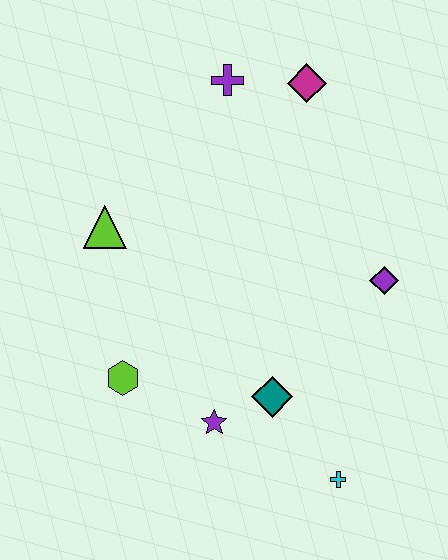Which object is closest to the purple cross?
The magenta diamond is closest to the purple cross.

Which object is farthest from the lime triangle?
The cyan cross is farthest from the lime triangle.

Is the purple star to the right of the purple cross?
No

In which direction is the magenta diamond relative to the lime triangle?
The magenta diamond is to the right of the lime triangle.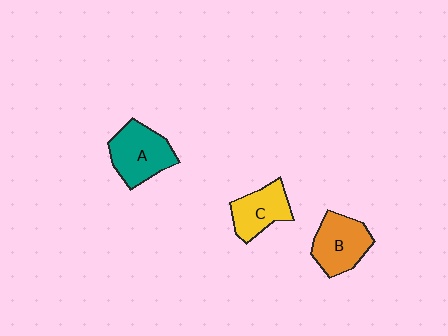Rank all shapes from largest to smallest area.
From largest to smallest: A (teal), B (orange), C (yellow).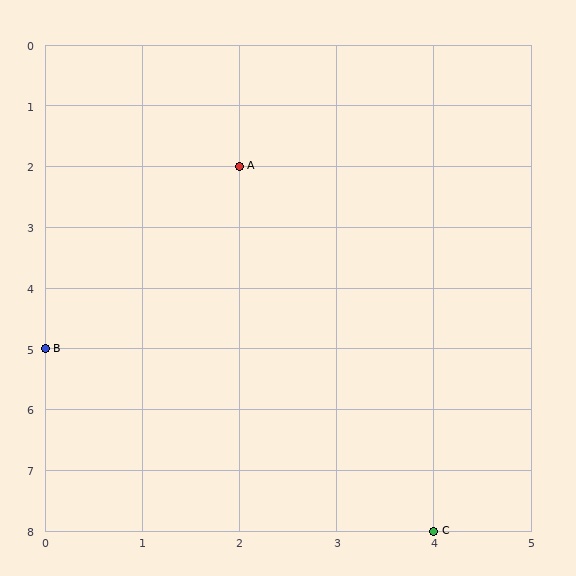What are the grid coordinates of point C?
Point C is at grid coordinates (4, 8).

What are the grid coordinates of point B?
Point B is at grid coordinates (0, 5).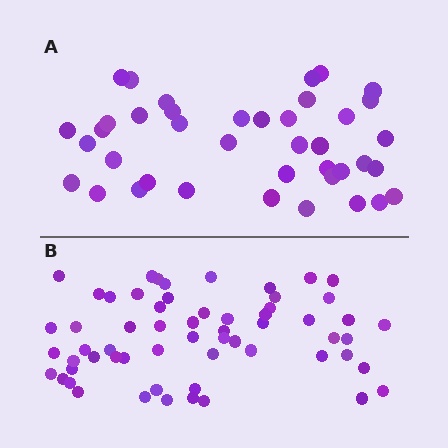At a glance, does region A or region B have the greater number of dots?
Region B (the bottom region) has more dots.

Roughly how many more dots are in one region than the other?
Region B has approximately 20 more dots than region A.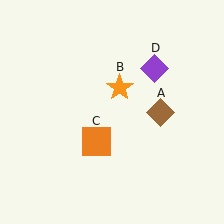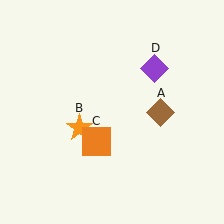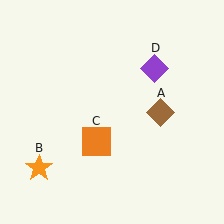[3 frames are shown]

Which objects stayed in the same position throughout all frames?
Brown diamond (object A) and orange square (object C) and purple diamond (object D) remained stationary.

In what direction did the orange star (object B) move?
The orange star (object B) moved down and to the left.